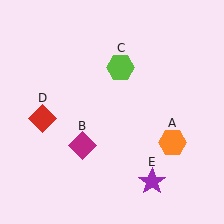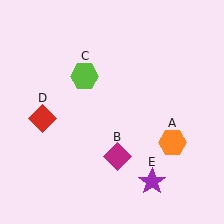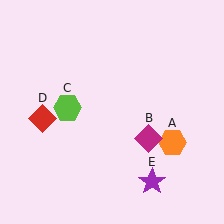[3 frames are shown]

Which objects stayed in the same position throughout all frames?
Orange hexagon (object A) and red diamond (object D) and purple star (object E) remained stationary.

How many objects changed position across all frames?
2 objects changed position: magenta diamond (object B), lime hexagon (object C).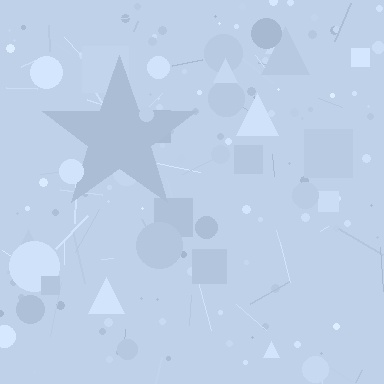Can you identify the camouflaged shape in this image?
The camouflaged shape is a star.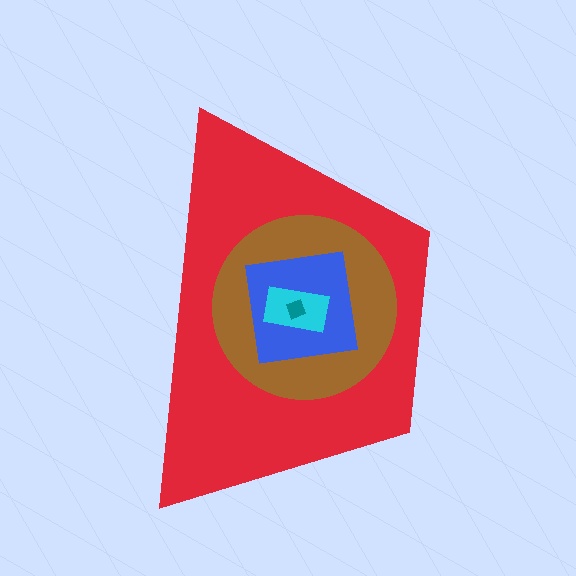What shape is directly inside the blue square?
The cyan rectangle.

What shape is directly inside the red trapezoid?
The brown circle.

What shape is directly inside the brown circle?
The blue square.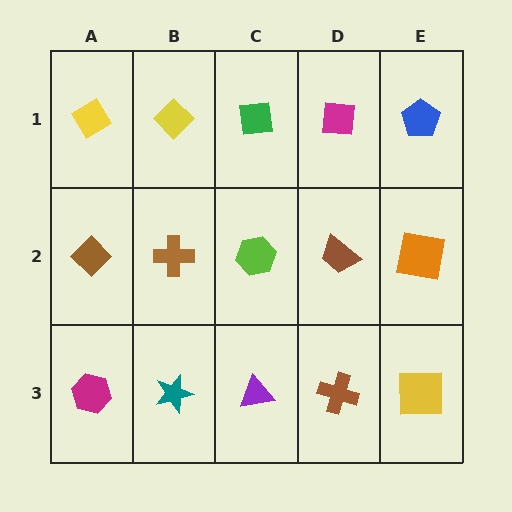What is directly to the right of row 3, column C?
A brown cross.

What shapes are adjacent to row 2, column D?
A magenta square (row 1, column D), a brown cross (row 3, column D), a lime hexagon (row 2, column C), an orange square (row 2, column E).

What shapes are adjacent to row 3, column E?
An orange square (row 2, column E), a brown cross (row 3, column D).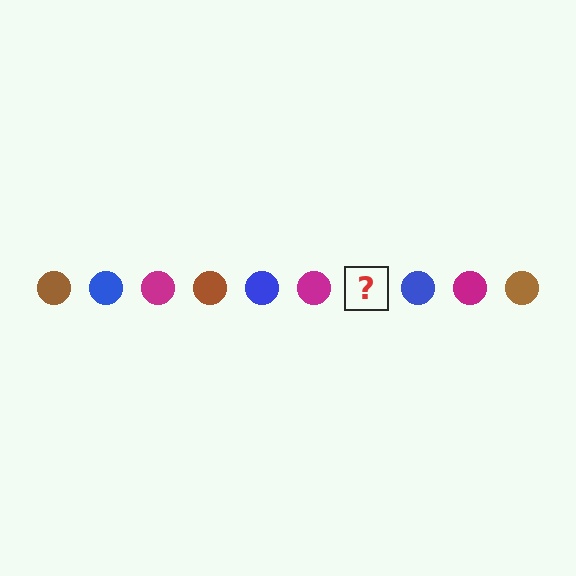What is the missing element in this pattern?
The missing element is a brown circle.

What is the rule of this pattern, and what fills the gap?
The rule is that the pattern cycles through brown, blue, magenta circles. The gap should be filled with a brown circle.